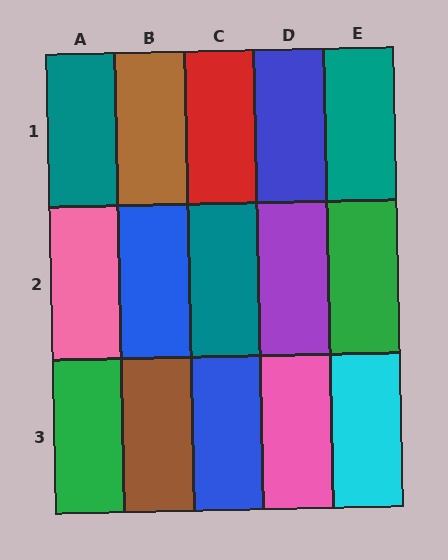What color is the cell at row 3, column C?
Blue.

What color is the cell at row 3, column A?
Green.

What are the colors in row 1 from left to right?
Teal, brown, red, blue, teal.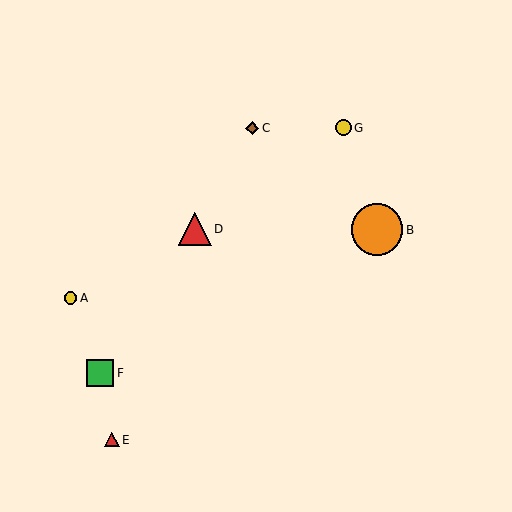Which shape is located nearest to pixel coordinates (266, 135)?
The brown diamond (labeled C) at (252, 128) is nearest to that location.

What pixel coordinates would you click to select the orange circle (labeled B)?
Click at (377, 230) to select the orange circle B.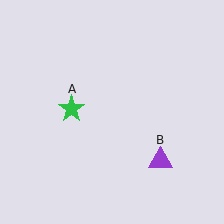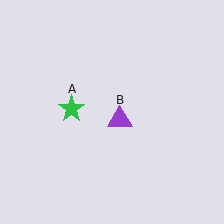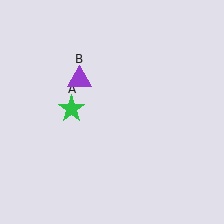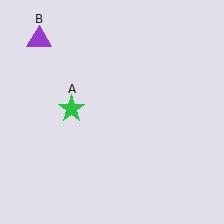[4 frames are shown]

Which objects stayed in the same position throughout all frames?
Green star (object A) remained stationary.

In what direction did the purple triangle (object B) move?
The purple triangle (object B) moved up and to the left.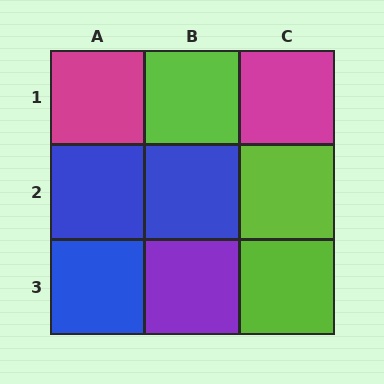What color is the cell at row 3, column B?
Purple.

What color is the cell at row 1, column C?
Magenta.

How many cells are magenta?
2 cells are magenta.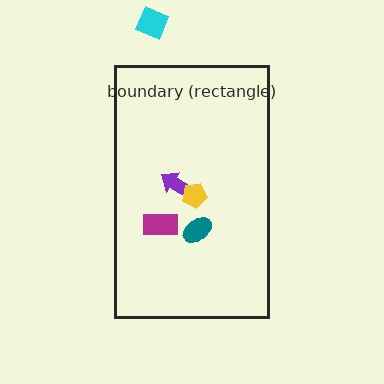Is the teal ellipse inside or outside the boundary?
Inside.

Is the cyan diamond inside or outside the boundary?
Outside.